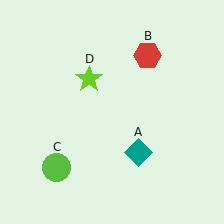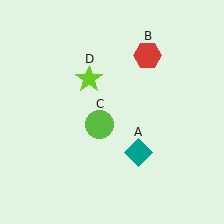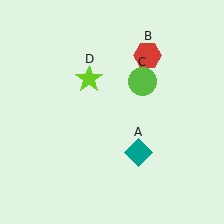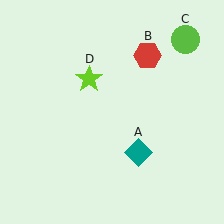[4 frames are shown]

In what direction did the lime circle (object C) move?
The lime circle (object C) moved up and to the right.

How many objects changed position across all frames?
1 object changed position: lime circle (object C).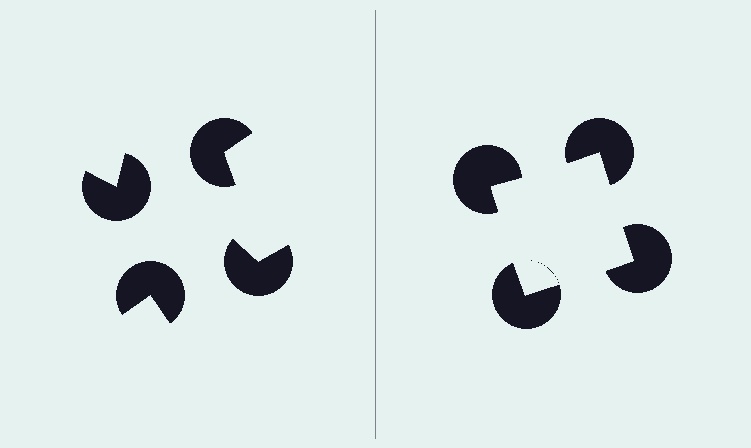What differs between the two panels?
The pac-man discs are positioned identically on both sides; only the wedge orientations differ. On the right they align to a square; on the left they are misaligned.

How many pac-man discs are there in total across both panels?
8 — 4 on each side.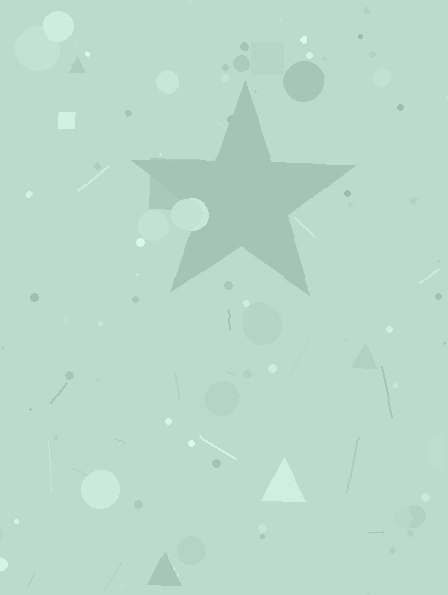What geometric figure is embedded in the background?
A star is embedded in the background.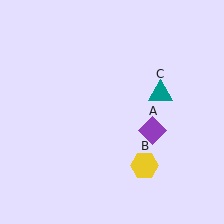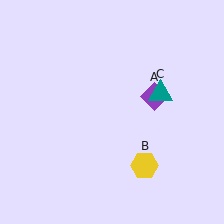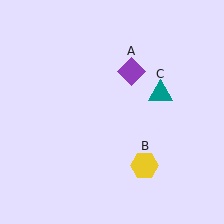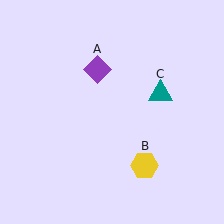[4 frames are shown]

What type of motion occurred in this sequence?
The purple diamond (object A) rotated counterclockwise around the center of the scene.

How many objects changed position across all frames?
1 object changed position: purple diamond (object A).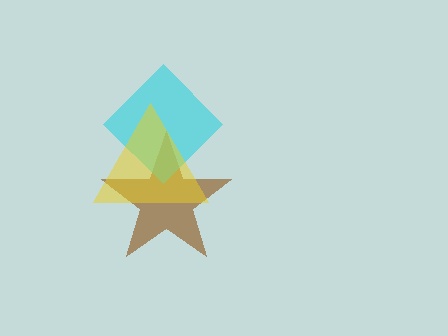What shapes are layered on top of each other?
The layered shapes are: a brown star, a cyan diamond, a yellow triangle.